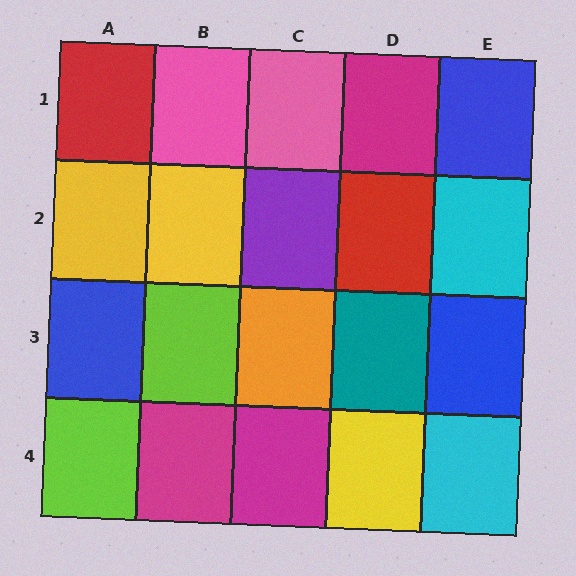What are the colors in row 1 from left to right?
Red, pink, pink, magenta, blue.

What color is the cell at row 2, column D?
Red.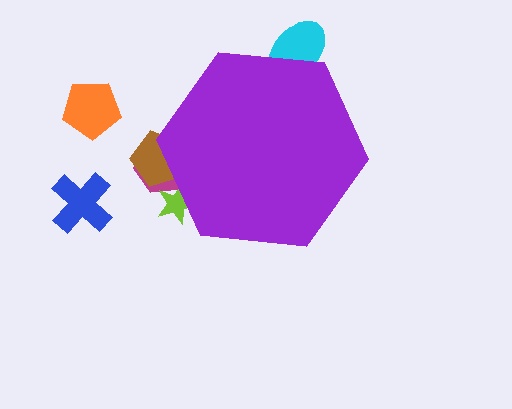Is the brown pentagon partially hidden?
Yes, the brown pentagon is partially hidden behind the purple hexagon.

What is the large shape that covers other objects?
A purple hexagon.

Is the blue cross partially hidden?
No, the blue cross is fully visible.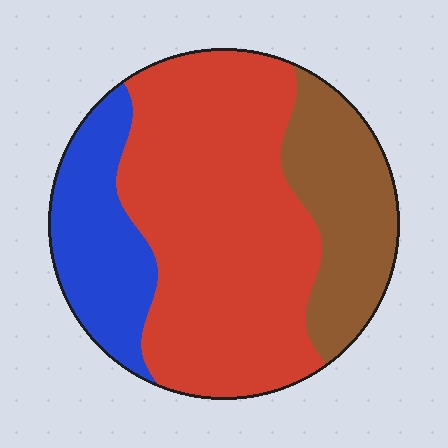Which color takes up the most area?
Red, at roughly 60%.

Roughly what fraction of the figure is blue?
Blue takes up about one fifth (1/5) of the figure.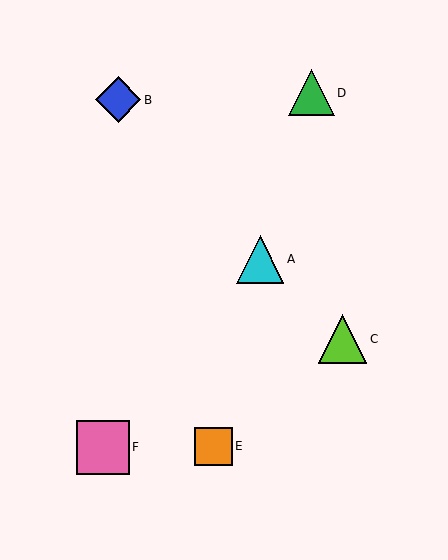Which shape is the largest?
The pink square (labeled F) is the largest.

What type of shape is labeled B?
Shape B is a blue diamond.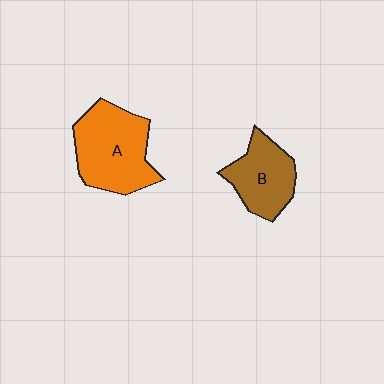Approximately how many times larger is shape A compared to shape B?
Approximately 1.4 times.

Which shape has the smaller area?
Shape B (brown).